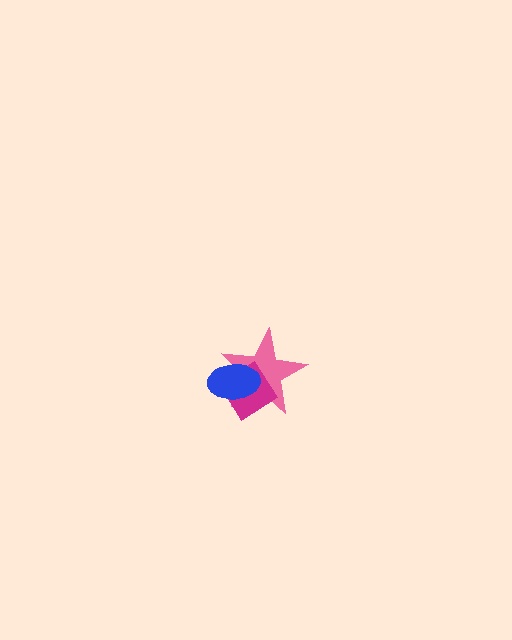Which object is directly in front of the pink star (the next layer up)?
The magenta diamond is directly in front of the pink star.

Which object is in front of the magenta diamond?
The blue ellipse is in front of the magenta diamond.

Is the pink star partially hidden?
Yes, it is partially covered by another shape.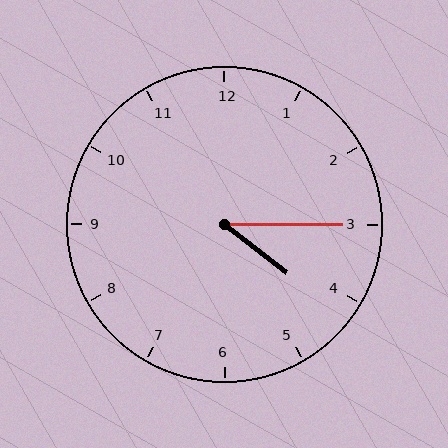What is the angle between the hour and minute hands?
Approximately 38 degrees.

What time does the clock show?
4:15.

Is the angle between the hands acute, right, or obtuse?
It is acute.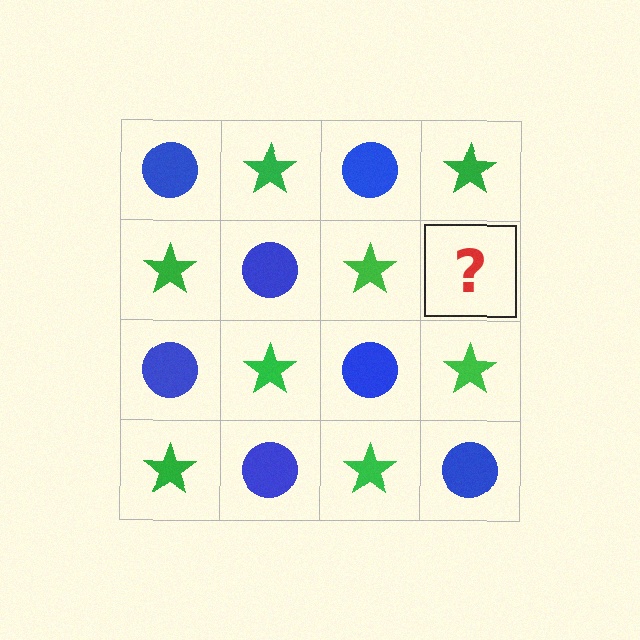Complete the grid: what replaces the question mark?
The question mark should be replaced with a blue circle.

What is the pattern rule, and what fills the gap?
The rule is that it alternates blue circle and green star in a checkerboard pattern. The gap should be filled with a blue circle.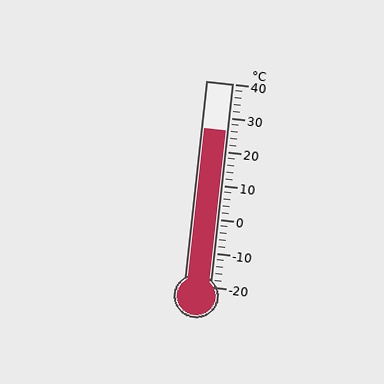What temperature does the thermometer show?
The thermometer shows approximately 26°C.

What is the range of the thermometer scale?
The thermometer scale ranges from -20°C to 40°C.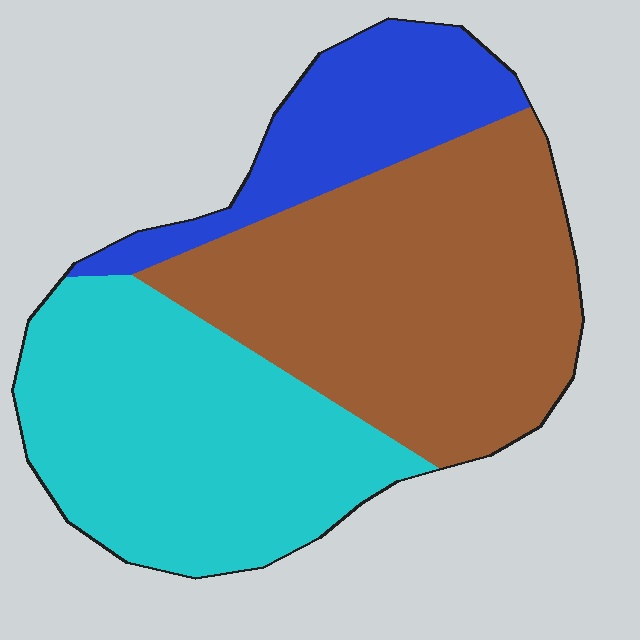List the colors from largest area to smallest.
From largest to smallest: brown, cyan, blue.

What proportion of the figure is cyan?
Cyan covers roughly 40% of the figure.